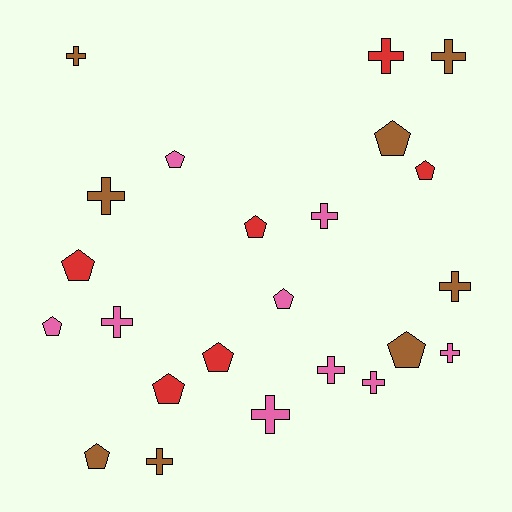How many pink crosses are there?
There are 6 pink crosses.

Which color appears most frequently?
Pink, with 9 objects.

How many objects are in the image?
There are 23 objects.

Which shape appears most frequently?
Cross, with 12 objects.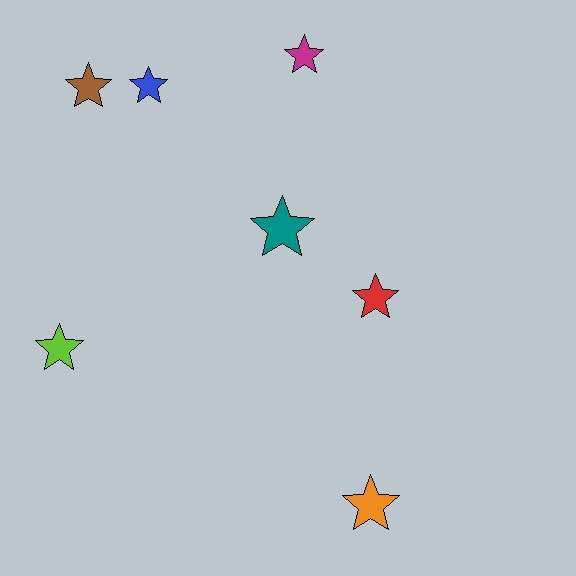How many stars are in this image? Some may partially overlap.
There are 7 stars.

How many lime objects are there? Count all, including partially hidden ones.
There is 1 lime object.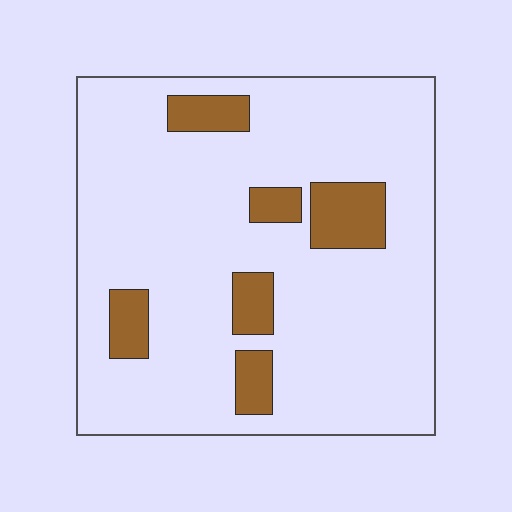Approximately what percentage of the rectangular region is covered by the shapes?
Approximately 15%.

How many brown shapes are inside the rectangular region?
6.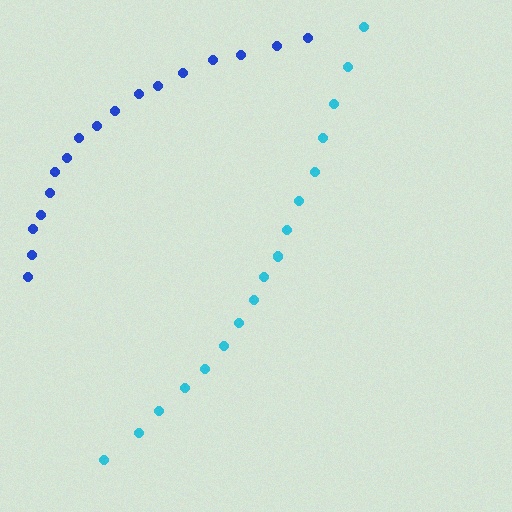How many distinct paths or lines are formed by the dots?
There are 2 distinct paths.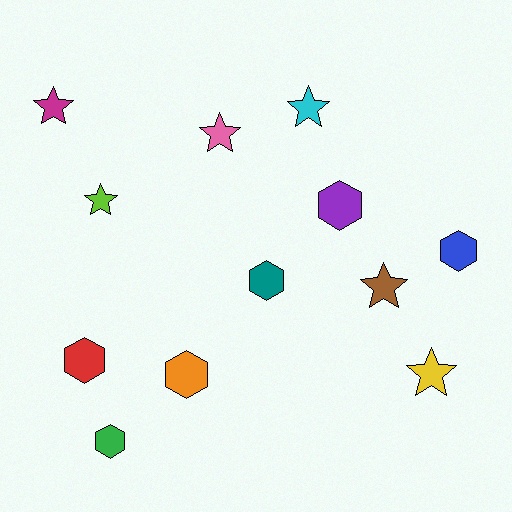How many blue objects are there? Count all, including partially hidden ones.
There is 1 blue object.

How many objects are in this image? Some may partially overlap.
There are 12 objects.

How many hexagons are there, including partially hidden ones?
There are 6 hexagons.